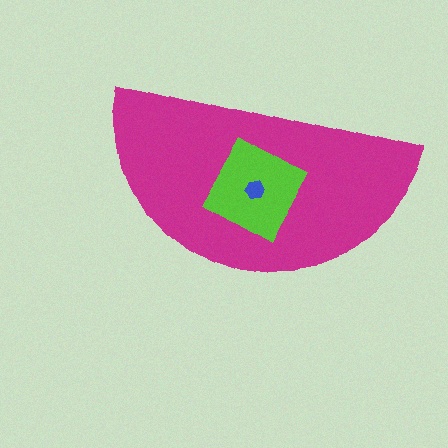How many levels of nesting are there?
3.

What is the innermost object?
The blue hexagon.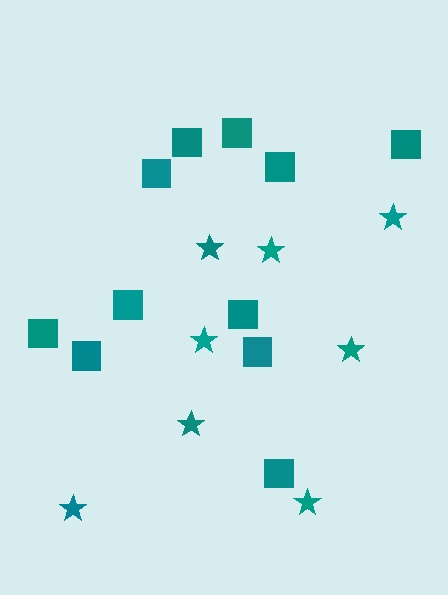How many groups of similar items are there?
There are 2 groups: one group of squares (11) and one group of stars (8).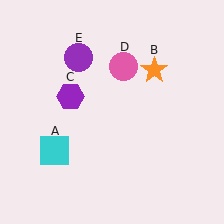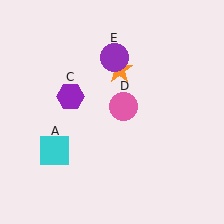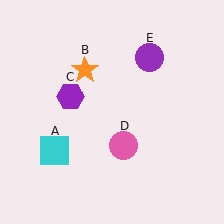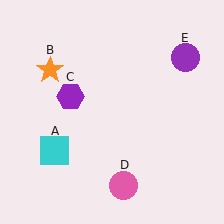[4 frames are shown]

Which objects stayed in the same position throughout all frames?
Cyan square (object A) and purple hexagon (object C) remained stationary.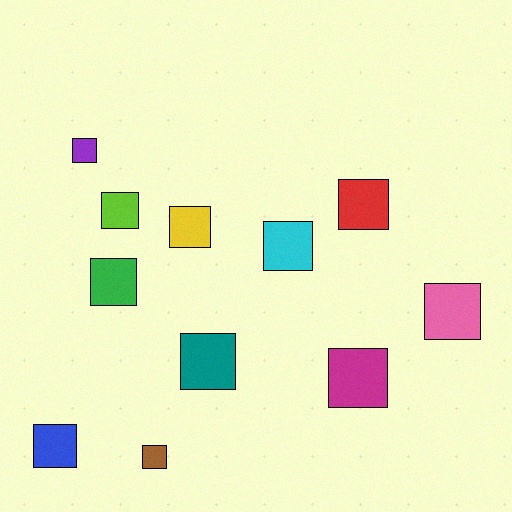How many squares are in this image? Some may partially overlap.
There are 11 squares.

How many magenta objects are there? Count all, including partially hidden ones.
There is 1 magenta object.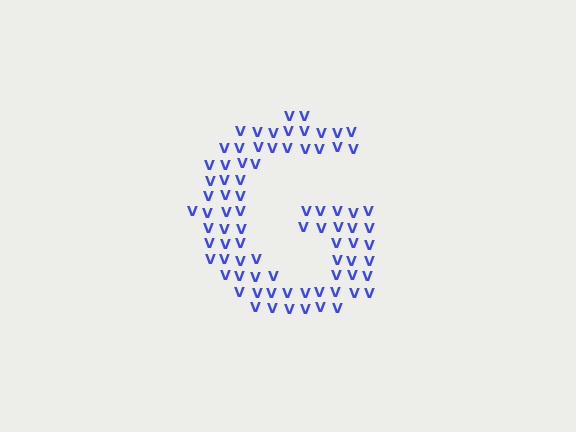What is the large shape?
The large shape is the letter G.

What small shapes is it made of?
It is made of small letter V's.